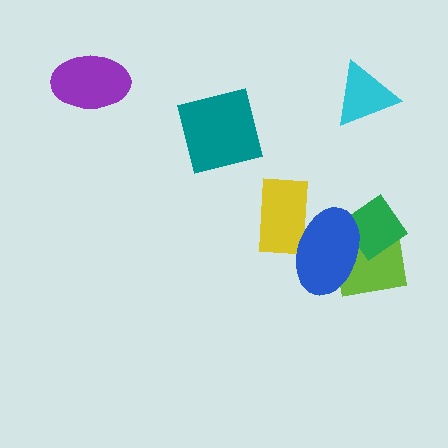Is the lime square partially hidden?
Yes, it is partially covered by another shape.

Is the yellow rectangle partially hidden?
Yes, it is partially covered by another shape.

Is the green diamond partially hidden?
Yes, it is partially covered by another shape.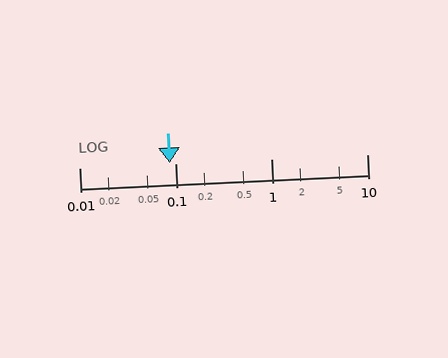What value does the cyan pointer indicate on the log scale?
The pointer indicates approximately 0.088.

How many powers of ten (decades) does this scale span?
The scale spans 3 decades, from 0.01 to 10.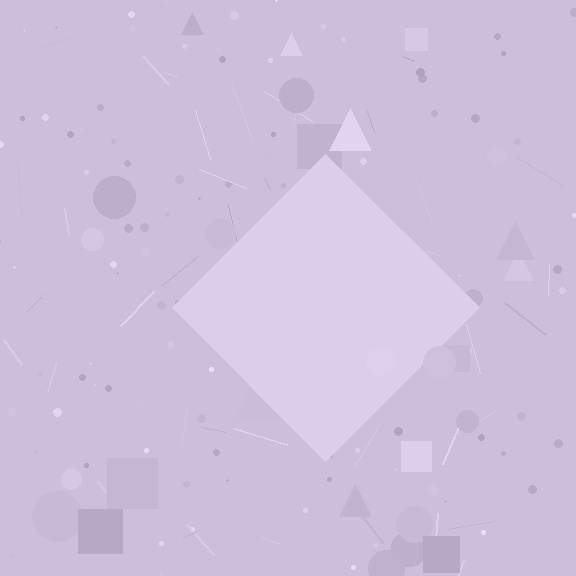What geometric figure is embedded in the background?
A diamond is embedded in the background.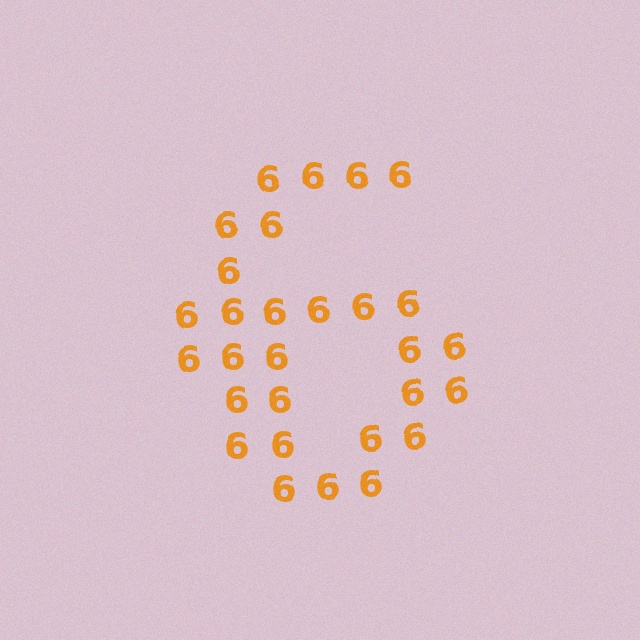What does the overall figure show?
The overall figure shows the digit 6.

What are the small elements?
The small elements are digit 6's.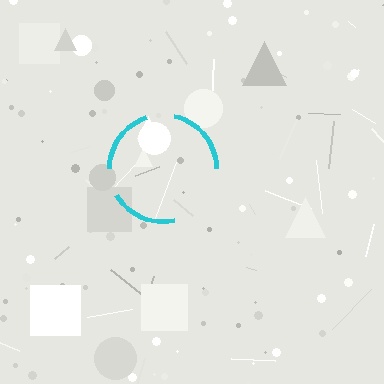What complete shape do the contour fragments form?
The contour fragments form a circle.